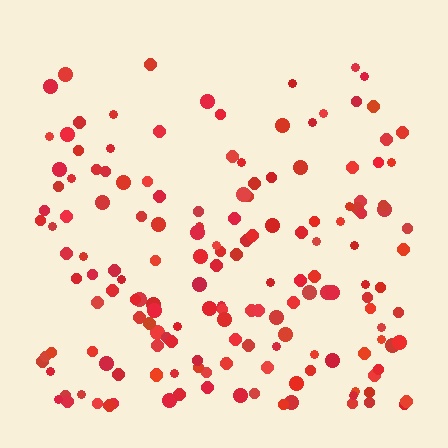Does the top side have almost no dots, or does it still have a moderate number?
Still a moderate number, just noticeably fewer than the bottom.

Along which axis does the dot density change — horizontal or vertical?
Vertical.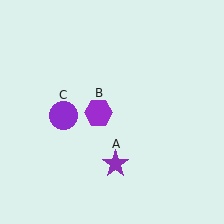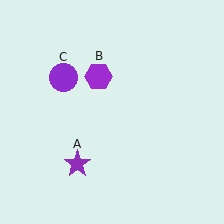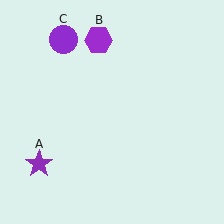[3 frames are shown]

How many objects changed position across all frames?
3 objects changed position: purple star (object A), purple hexagon (object B), purple circle (object C).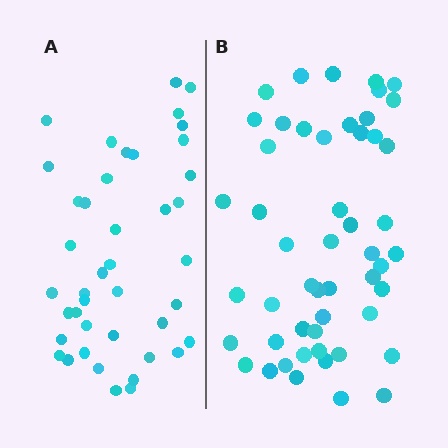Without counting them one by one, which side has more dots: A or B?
Region B (the right region) has more dots.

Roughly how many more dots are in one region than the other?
Region B has roughly 8 or so more dots than region A.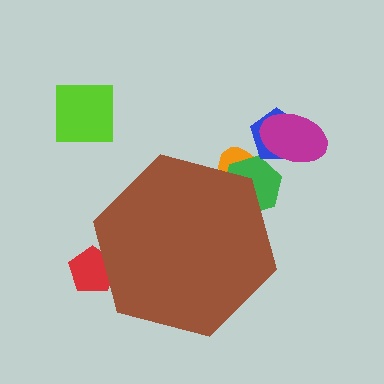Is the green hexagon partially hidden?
Yes, the green hexagon is partially hidden behind the brown hexagon.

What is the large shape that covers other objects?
A brown hexagon.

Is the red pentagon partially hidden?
Yes, the red pentagon is partially hidden behind the brown hexagon.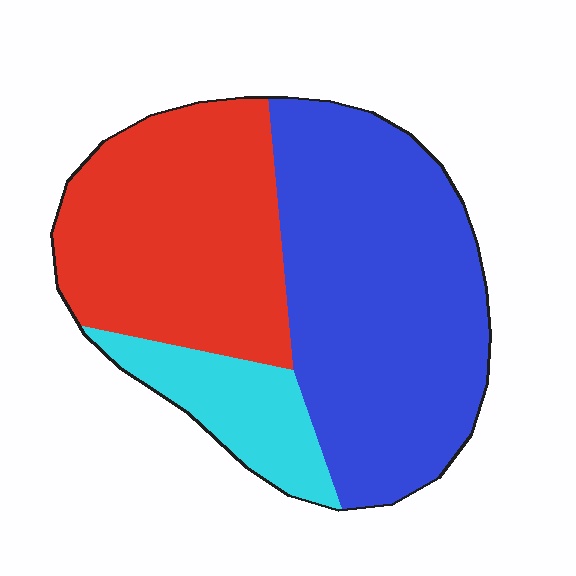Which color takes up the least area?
Cyan, at roughly 15%.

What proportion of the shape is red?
Red covers roughly 35% of the shape.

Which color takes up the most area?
Blue, at roughly 50%.